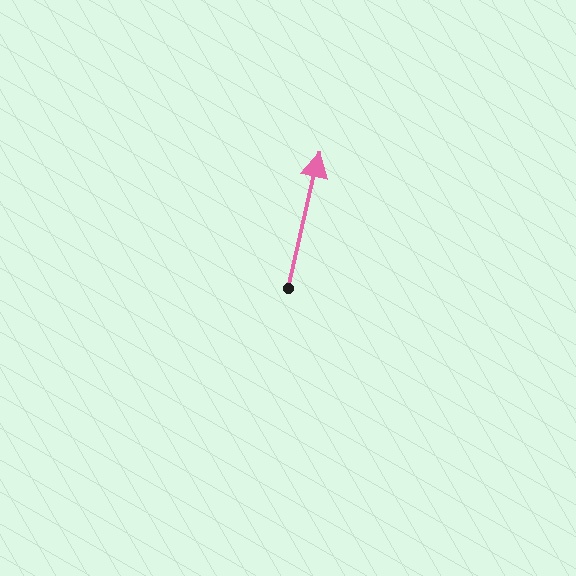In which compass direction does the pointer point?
North.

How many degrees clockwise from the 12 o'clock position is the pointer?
Approximately 13 degrees.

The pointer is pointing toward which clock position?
Roughly 12 o'clock.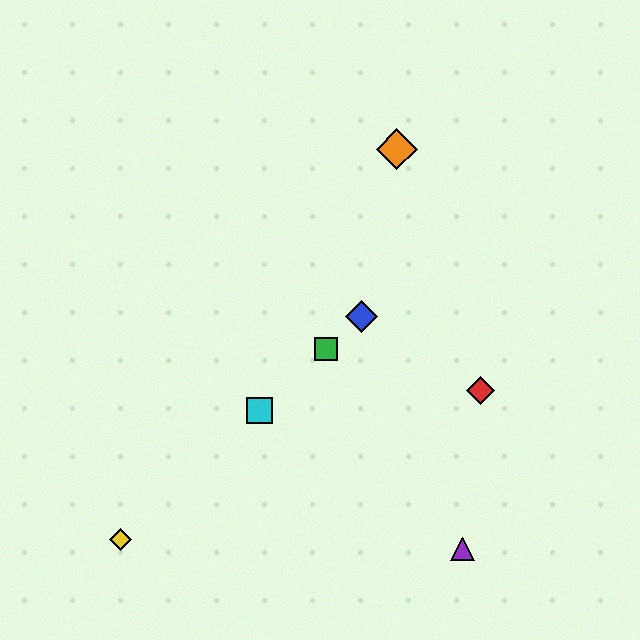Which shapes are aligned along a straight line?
The blue diamond, the green square, the yellow diamond, the cyan square are aligned along a straight line.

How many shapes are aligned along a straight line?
4 shapes (the blue diamond, the green square, the yellow diamond, the cyan square) are aligned along a straight line.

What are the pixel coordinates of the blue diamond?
The blue diamond is at (361, 317).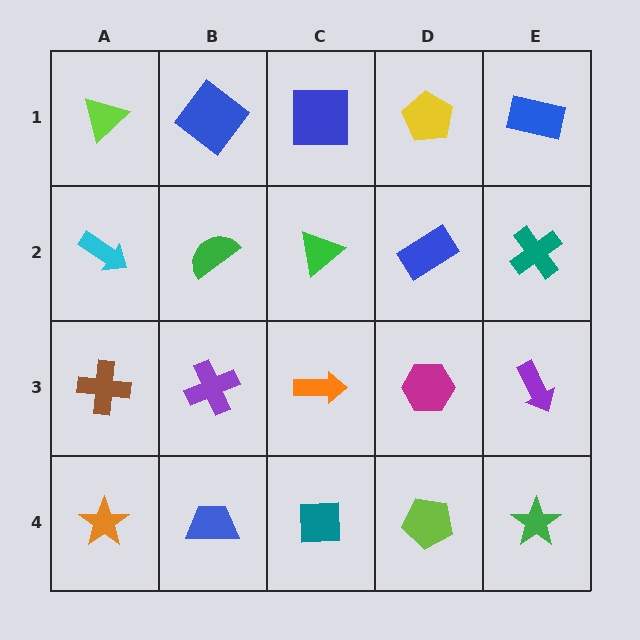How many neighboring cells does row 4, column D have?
3.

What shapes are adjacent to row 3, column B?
A green semicircle (row 2, column B), a blue trapezoid (row 4, column B), a brown cross (row 3, column A), an orange arrow (row 3, column C).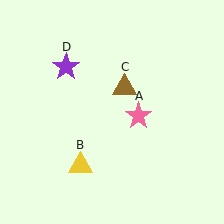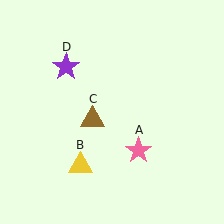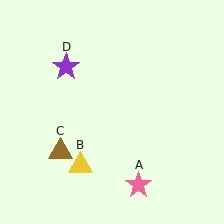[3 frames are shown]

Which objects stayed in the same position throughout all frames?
Yellow triangle (object B) and purple star (object D) remained stationary.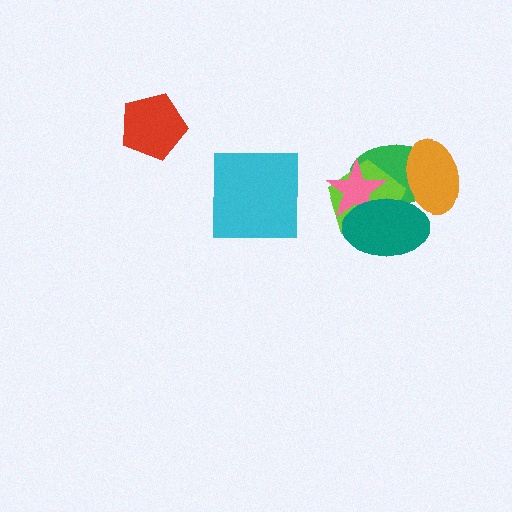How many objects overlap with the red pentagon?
0 objects overlap with the red pentagon.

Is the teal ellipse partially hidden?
Yes, it is partially covered by another shape.